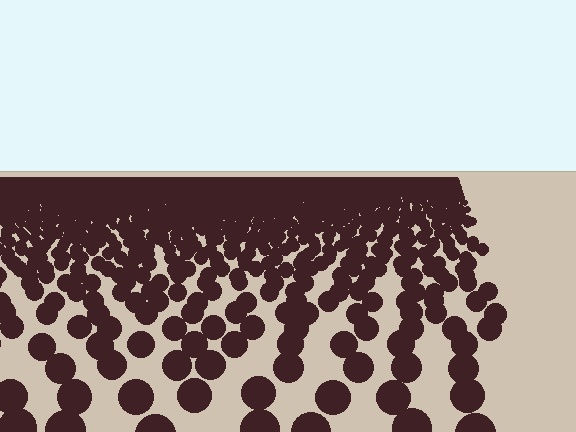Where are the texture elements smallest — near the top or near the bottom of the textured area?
Near the top.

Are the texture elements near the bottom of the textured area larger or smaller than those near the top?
Larger. Near the bottom, elements are closer to the viewer and appear at a bigger on-screen size.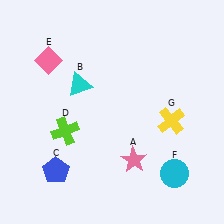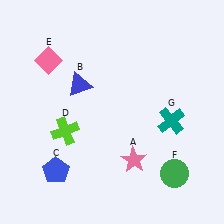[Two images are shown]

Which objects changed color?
B changed from cyan to blue. F changed from cyan to green. G changed from yellow to teal.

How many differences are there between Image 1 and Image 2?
There are 3 differences between the two images.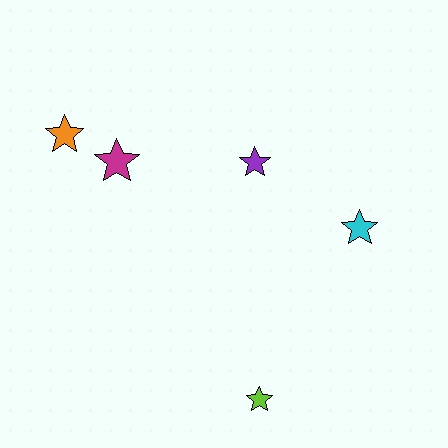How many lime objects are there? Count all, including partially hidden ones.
There is 1 lime object.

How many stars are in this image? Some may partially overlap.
There are 5 stars.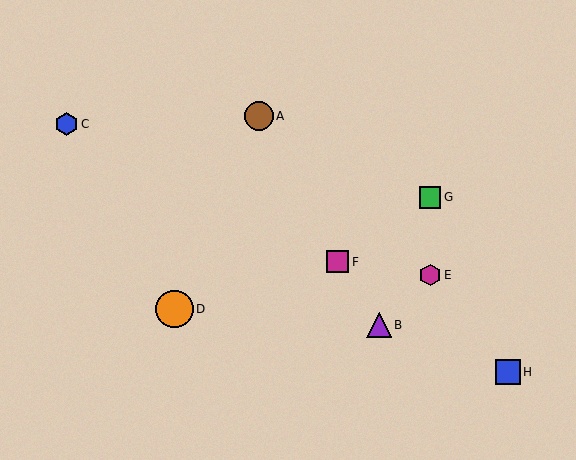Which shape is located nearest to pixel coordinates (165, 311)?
The orange circle (labeled D) at (174, 309) is nearest to that location.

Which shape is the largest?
The orange circle (labeled D) is the largest.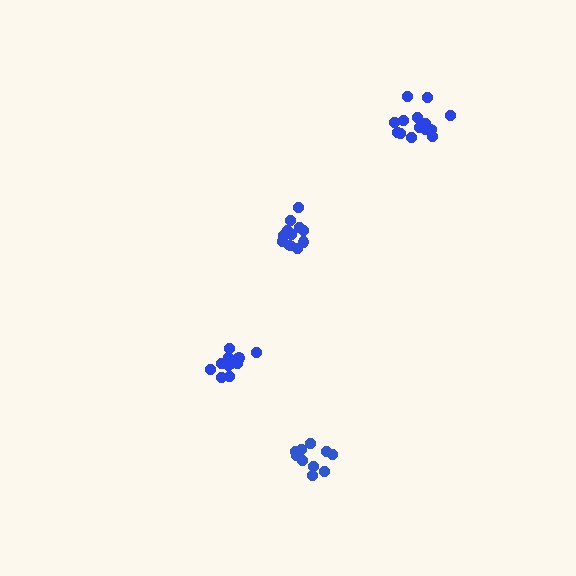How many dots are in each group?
Group 1: 11 dots, Group 2: 10 dots, Group 3: 14 dots, Group 4: 11 dots (46 total).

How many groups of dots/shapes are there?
There are 4 groups.